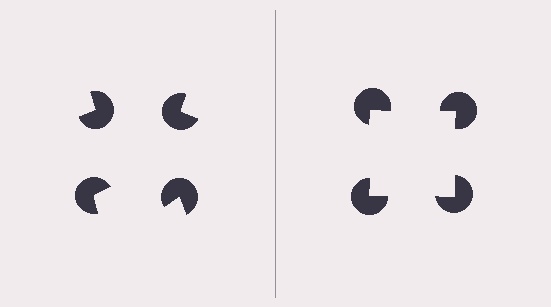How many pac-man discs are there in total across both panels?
8 — 4 on each side.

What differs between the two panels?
The pac-man discs are positioned identically on both sides; only the wedge orientations differ. On the right they align to a square; on the left they are misaligned.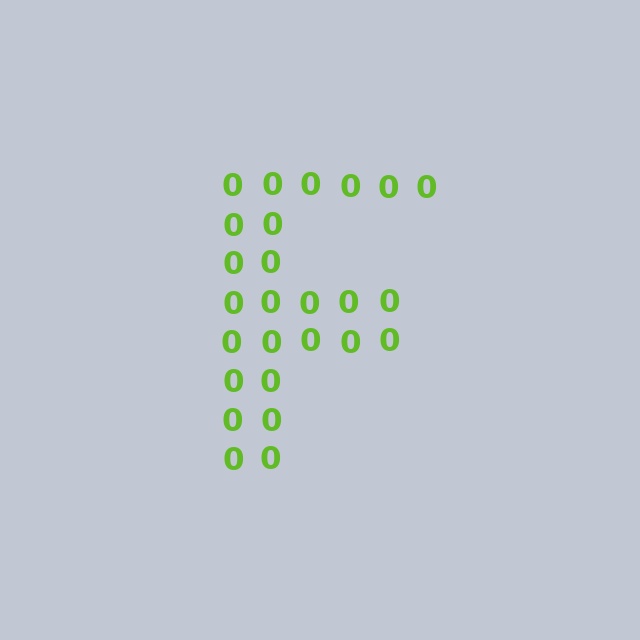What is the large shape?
The large shape is the letter F.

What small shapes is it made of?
It is made of small digit 0's.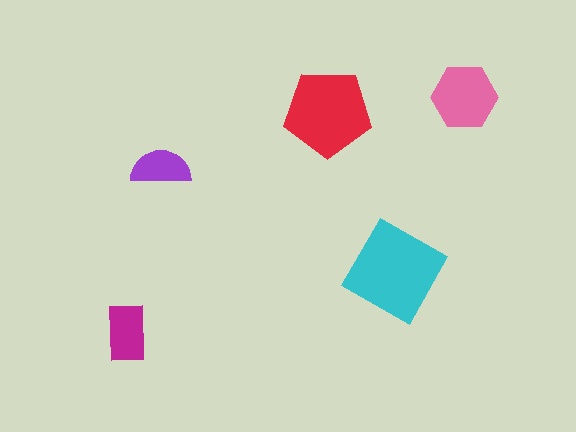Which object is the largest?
The cyan square.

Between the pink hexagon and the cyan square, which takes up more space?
The cyan square.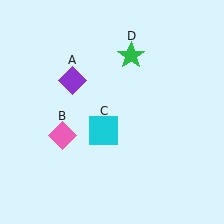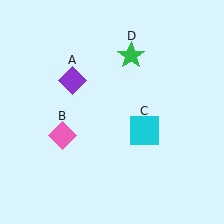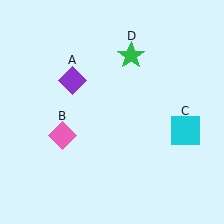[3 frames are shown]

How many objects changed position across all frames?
1 object changed position: cyan square (object C).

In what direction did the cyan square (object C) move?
The cyan square (object C) moved right.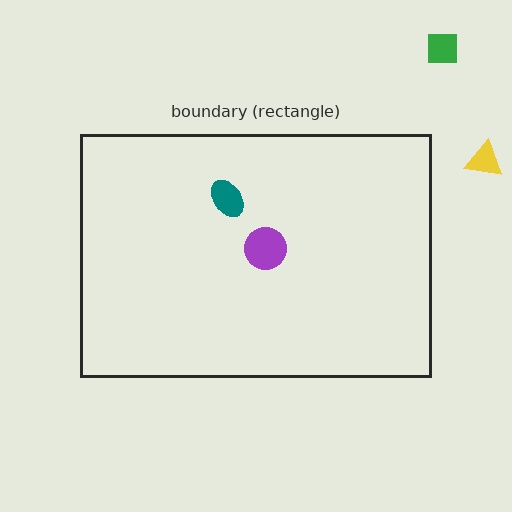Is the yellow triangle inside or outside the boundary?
Outside.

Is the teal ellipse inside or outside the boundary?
Inside.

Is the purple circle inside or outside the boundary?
Inside.